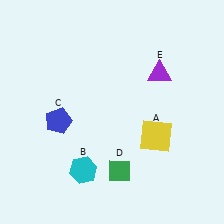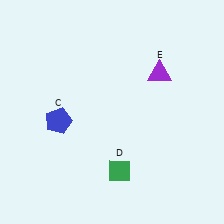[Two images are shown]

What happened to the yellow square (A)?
The yellow square (A) was removed in Image 2. It was in the bottom-right area of Image 1.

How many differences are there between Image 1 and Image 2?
There are 2 differences between the two images.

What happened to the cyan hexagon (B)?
The cyan hexagon (B) was removed in Image 2. It was in the bottom-left area of Image 1.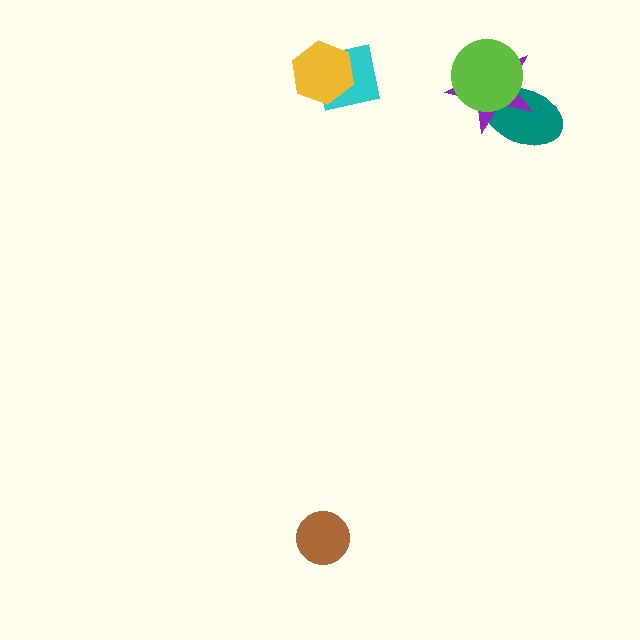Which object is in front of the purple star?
The lime circle is in front of the purple star.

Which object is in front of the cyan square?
The yellow hexagon is in front of the cyan square.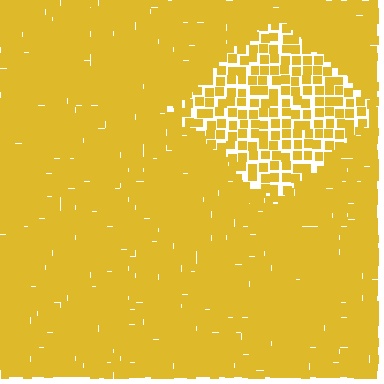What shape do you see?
I see a diamond.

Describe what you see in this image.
The image contains small yellow elements arranged at two different densities. A diamond-shaped region is visible where the elements are less densely packed than the surrounding area.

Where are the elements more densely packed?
The elements are more densely packed outside the diamond boundary.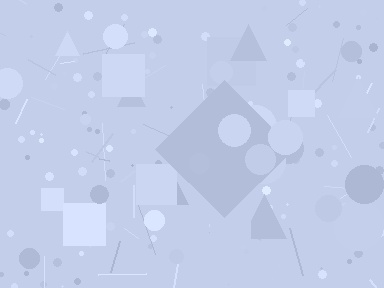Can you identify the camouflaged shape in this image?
The camouflaged shape is a diamond.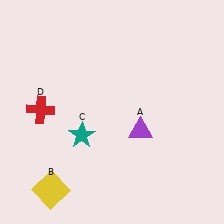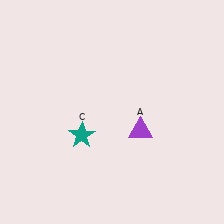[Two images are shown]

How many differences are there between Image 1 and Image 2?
There are 2 differences between the two images.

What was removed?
The red cross (D), the yellow square (B) were removed in Image 2.